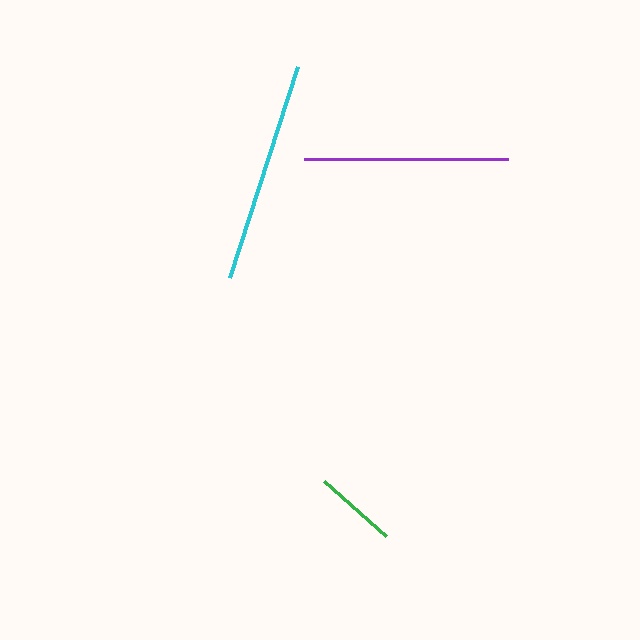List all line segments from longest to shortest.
From longest to shortest: cyan, purple, green.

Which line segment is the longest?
The cyan line is the longest at approximately 221 pixels.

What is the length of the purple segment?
The purple segment is approximately 204 pixels long.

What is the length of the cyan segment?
The cyan segment is approximately 221 pixels long.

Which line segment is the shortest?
The green line is the shortest at approximately 83 pixels.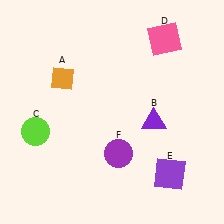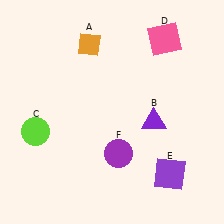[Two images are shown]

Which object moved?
The orange diamond (A) moved up.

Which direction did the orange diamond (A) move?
The orange diamond (A) moved up.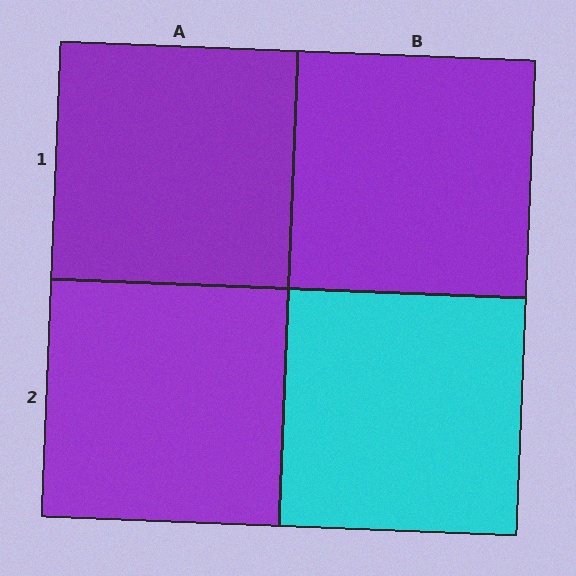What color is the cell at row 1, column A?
Purple.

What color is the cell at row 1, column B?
Purple.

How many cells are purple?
3 cells are purple.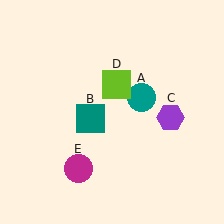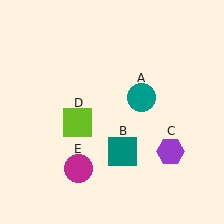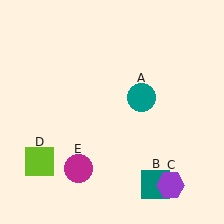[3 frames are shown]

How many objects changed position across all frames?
3 objects changed position: teal square (object B), purple hexagon (object C), lime square (object D).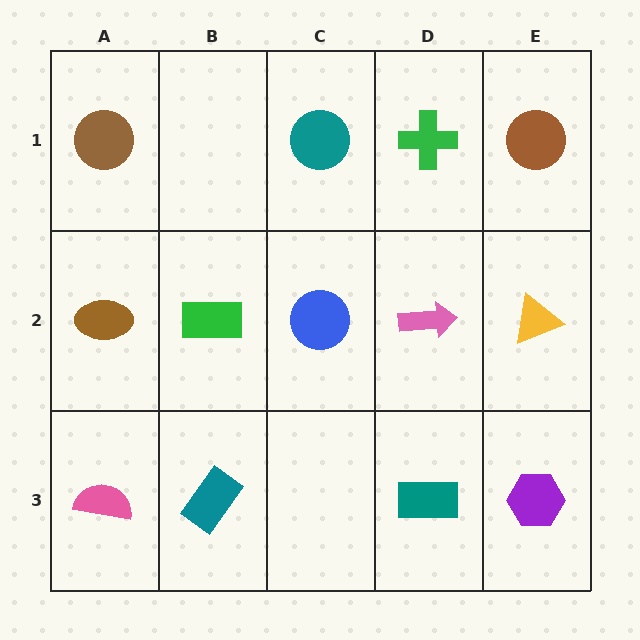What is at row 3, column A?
A pink semicircle.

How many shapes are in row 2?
5 shapes.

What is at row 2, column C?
A blue circle.